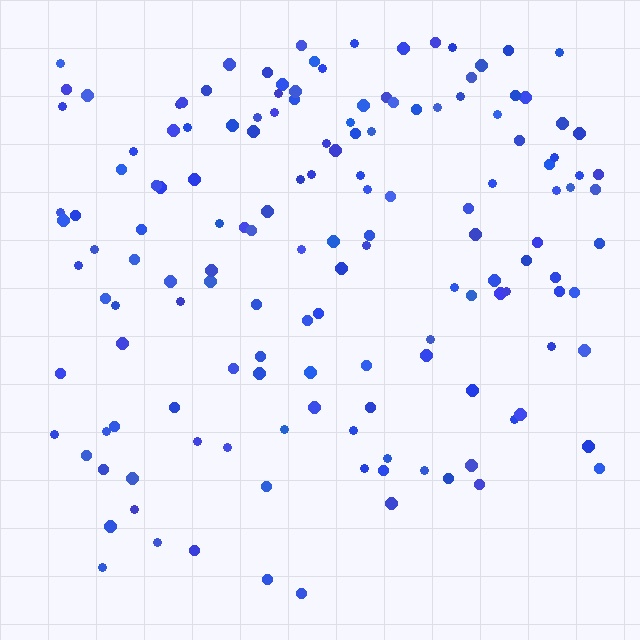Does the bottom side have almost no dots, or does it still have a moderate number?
Still a moderate number, just noticeably fewer than the top.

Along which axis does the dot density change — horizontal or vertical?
Vertical.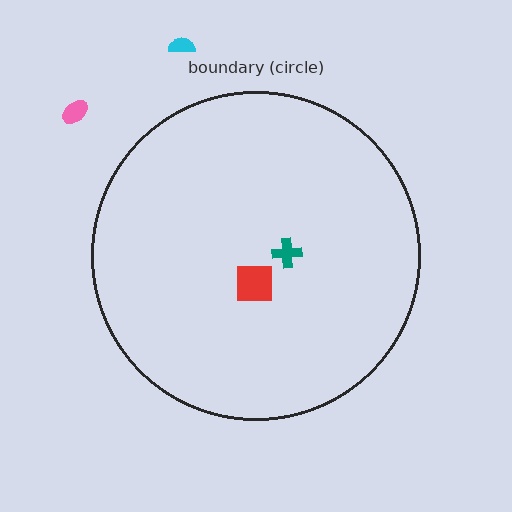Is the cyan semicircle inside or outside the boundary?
Outside.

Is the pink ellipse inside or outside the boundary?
Outside.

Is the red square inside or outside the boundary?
Inside.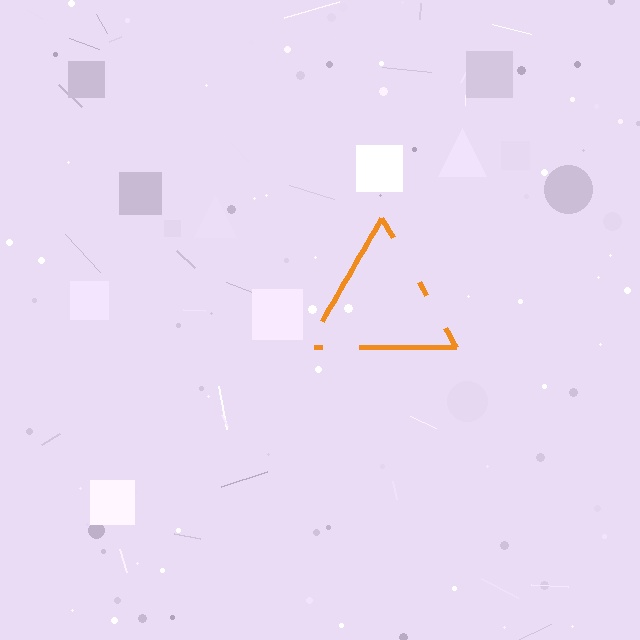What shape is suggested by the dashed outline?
The dashed outline suggests a triangle.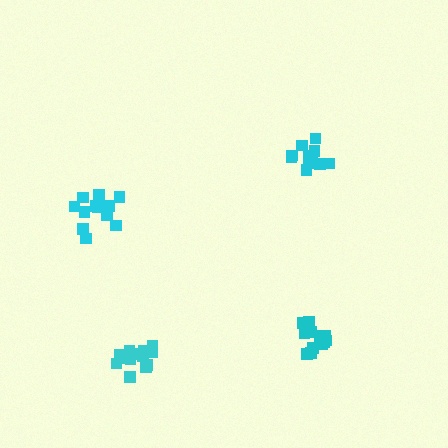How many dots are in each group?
Group 1: 14 dots, Group 2: 14 dots, Group 3: 13 dots, Group 4: 14 dots (55 total).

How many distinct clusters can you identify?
There are 4 distinct clusters.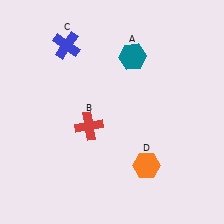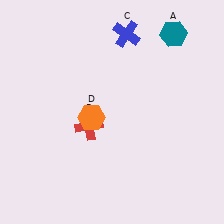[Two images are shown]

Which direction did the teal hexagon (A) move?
The teal hexagon (A) moved right.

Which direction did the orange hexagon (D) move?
The orange hexagon (D) moved left.